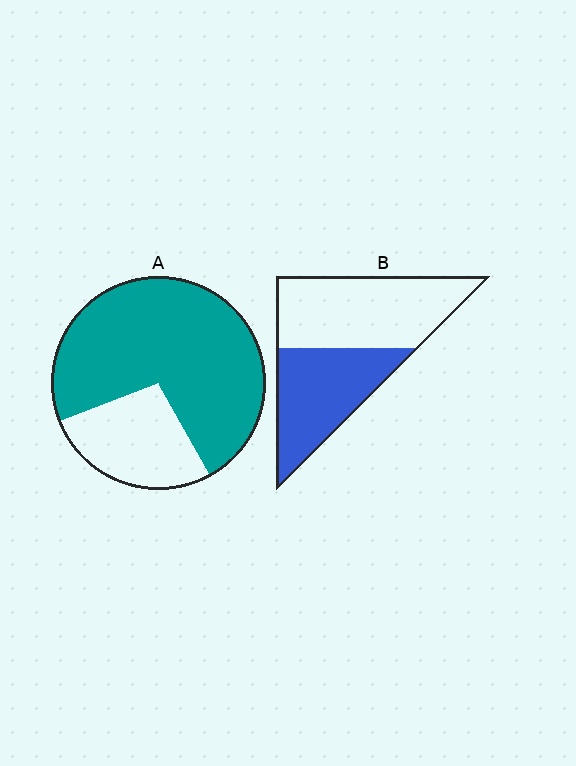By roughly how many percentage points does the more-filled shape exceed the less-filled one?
By roughly 30 percentage points (A over B).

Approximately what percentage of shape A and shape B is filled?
A is approximately 75% and B is approximately 45%.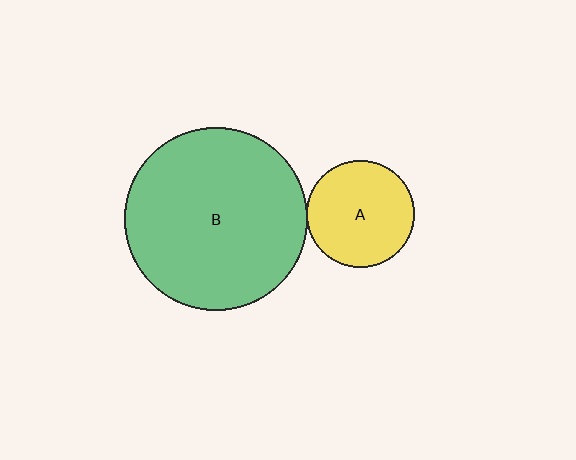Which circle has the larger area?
Circle B (green).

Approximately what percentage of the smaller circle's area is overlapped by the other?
Approximately 5%.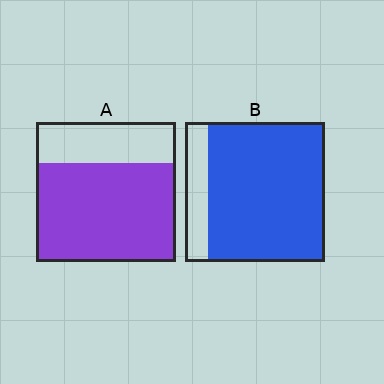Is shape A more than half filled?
Yes.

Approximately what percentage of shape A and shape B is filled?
A is approximately 70% and B is approximately 85%.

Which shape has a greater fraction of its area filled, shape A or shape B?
Shape B.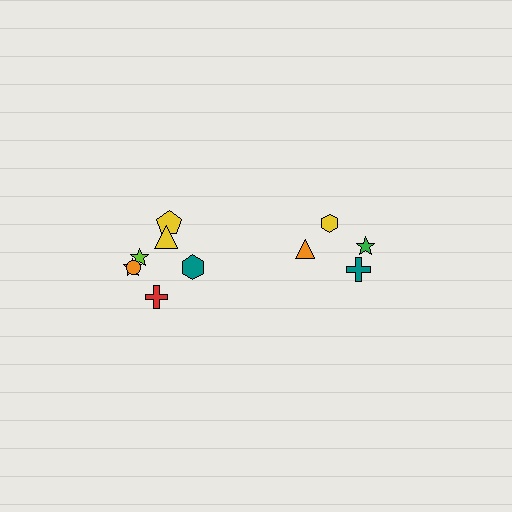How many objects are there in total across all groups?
There are 11 objects.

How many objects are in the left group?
There are 7 objects.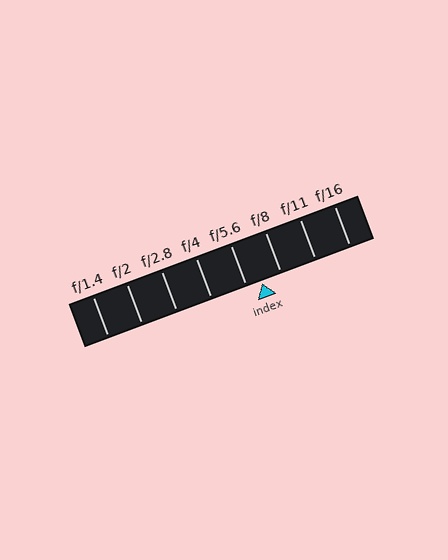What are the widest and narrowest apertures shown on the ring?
The widest aperture shown is f/1.4 and the narrowest is f/16.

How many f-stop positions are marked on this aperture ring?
There are 8 f-stop positions marked.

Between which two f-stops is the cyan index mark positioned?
The index mark is between f/5.6 and f/8.